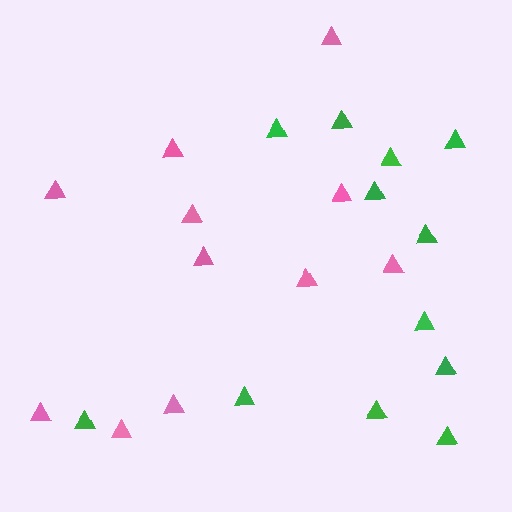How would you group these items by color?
There are 2 groups: one group of pink triangles (11) and one group of green triangles (12).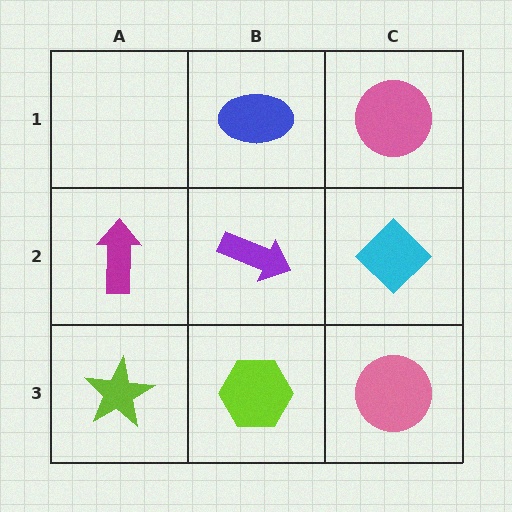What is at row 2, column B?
A purple arrow.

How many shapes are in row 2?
3 shapes.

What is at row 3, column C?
A pink circle.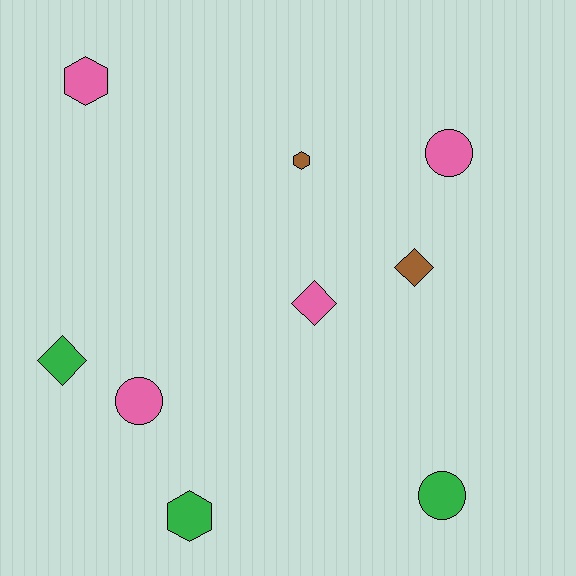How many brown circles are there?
There are no brown circles.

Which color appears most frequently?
Pink, with 4 objects.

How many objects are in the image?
There are 9 objects.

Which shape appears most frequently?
Hexagon, with 3 objects.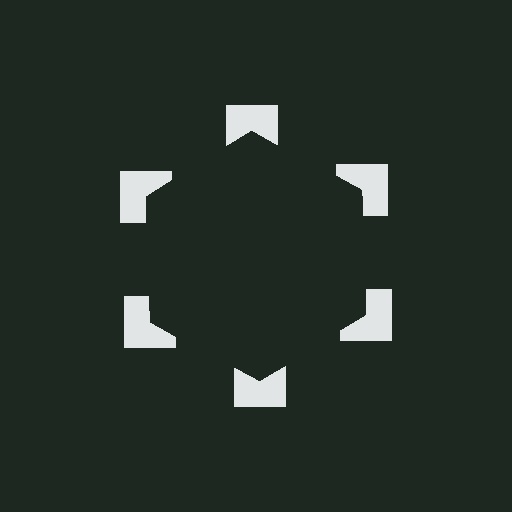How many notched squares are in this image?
There are 6 — one at each vertex of the illusory hexagon.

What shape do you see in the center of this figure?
An illusory hexagon — its edges are inferred from the aligned wedge cuts in the notched squares, not physically drawn.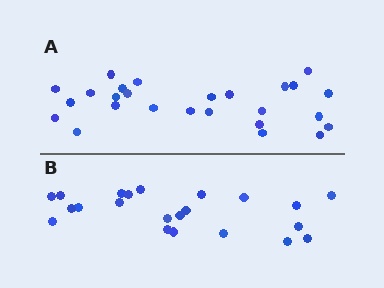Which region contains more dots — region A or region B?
Region A (the top region) has more dots.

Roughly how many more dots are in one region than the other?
Region A has about 4 more dots than region B.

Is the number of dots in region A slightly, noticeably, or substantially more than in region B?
Region A has only slightly more — the two regions are fairly close. The ratio is roughly 1.2 to 1.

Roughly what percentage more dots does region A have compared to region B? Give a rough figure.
About 20% more.